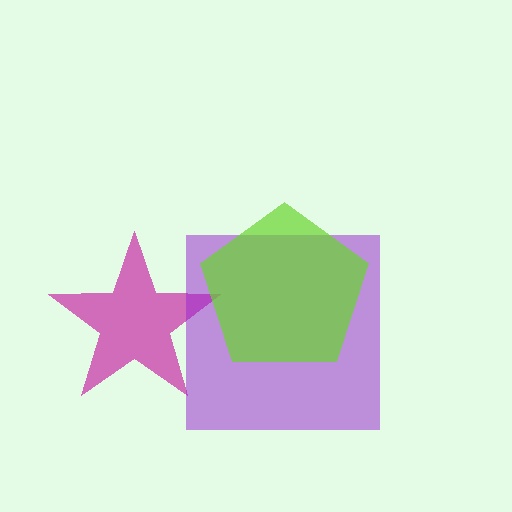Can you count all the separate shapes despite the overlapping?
Yes, there are 3 separate shapes.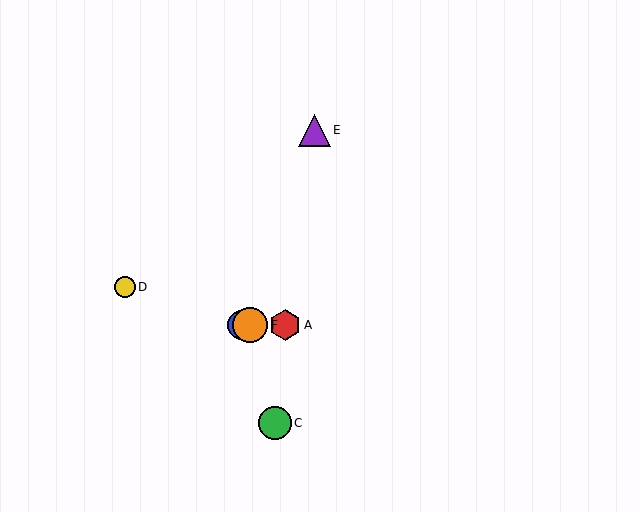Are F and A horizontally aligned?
Yes, both are at y≈325.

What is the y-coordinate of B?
Object B is at y≈325.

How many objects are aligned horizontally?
3 objects (A, B, F) are aligned horizontally.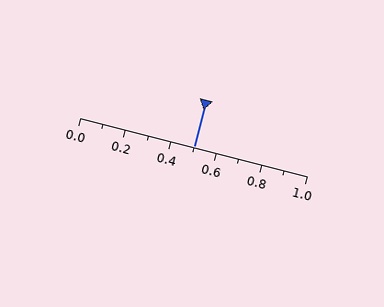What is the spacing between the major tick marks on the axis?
The major ticks are spaced 0.2 apart.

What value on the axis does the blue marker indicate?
The marker indicates approximately 0.5.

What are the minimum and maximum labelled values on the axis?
The axis runs from 0.0 to 1.0.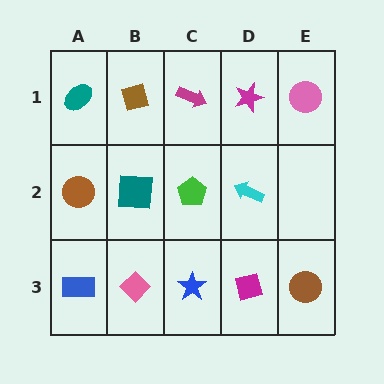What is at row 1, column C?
A magenta arrow.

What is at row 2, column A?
A brown circle.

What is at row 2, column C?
A green pentagon.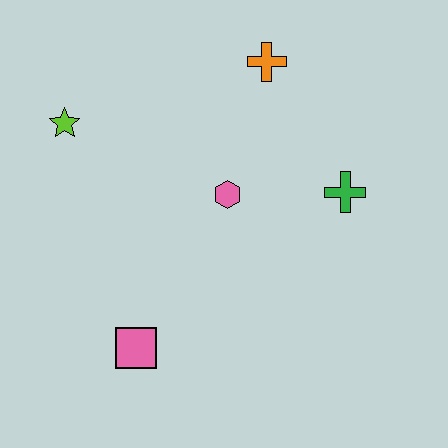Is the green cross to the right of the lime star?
Yes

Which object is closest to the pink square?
The pink hexagon is closest to the pink square.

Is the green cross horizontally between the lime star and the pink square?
No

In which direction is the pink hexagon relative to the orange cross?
The pink hexagon is below the orange cross.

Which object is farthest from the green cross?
The lime star is farthest from the green cross.